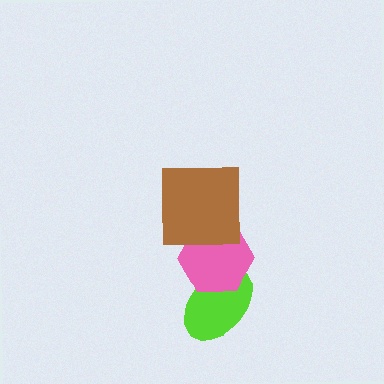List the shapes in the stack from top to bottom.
From top to bottom: the brown square, the pink hexagon, the lime ellipse.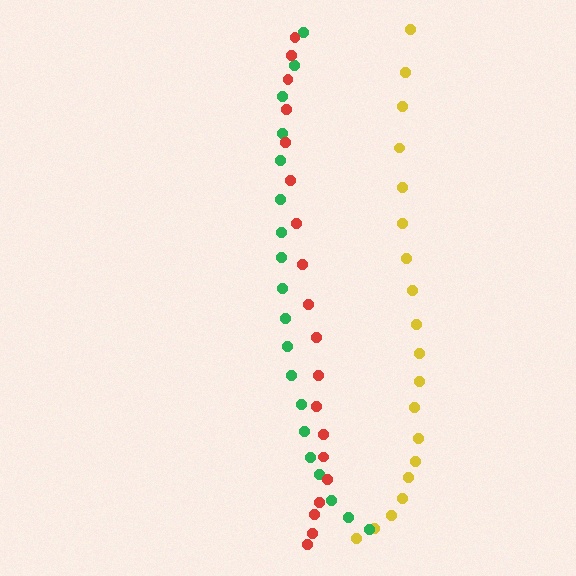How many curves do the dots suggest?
There are 3 distinct paths.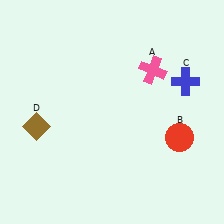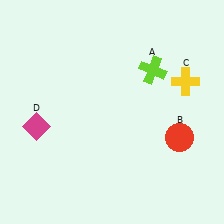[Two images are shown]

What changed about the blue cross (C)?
In Image 1, C is blue. In Image 2, it changed to yellow.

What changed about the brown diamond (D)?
In Image 1, D is brown. In Image 2, it changed to magenta.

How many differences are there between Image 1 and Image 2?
There are 3 differences between the two images.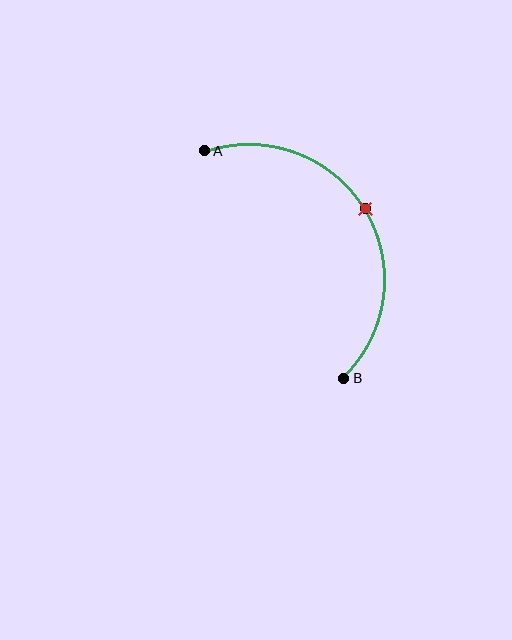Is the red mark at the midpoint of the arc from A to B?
Yes. The red mark lies on the arc at equal arc-length from both A and B — it is the arc midpoint.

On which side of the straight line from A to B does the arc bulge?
The arc bulges to the right of the straight line connecting A and B.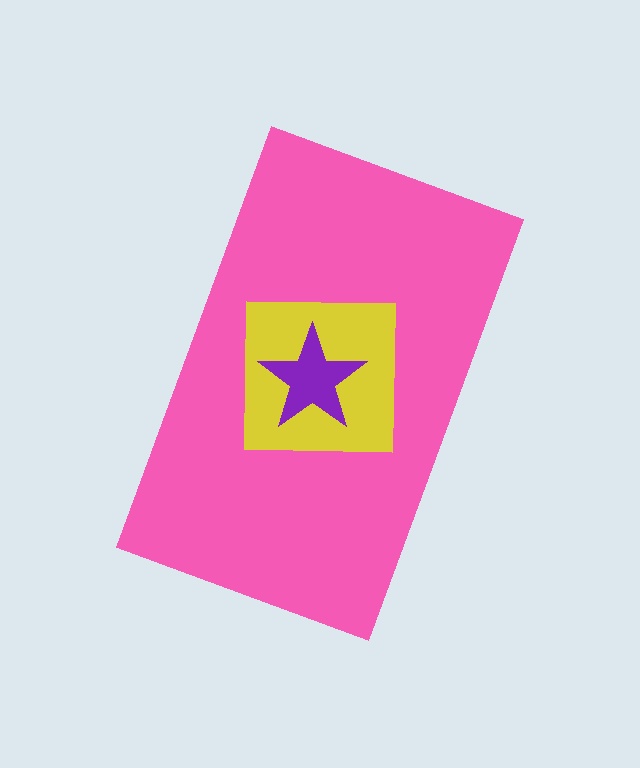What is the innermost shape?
The purple star.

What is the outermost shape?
The pink rectangle.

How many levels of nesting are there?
3.